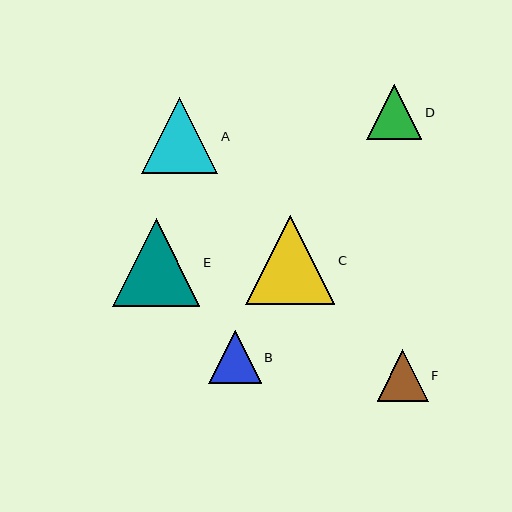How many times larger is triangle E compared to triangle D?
Triangle E is approximately 1.6 times the size of triangle D.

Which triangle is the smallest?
Triangle F is the smallest with a size of approximately 51 pixels.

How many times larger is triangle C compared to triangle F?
Triangle C is approximately 1.7 times the size of triangle F.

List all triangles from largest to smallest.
From largest to smallest: C, E, A, D, B, F.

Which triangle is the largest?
Triangle C is the largest with a size of approximately 89 pixels.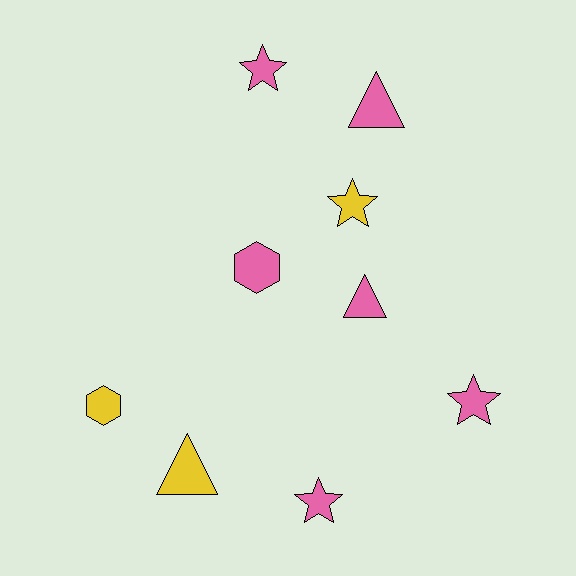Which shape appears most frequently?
Star, with 4 objects.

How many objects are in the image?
There are 9 objects.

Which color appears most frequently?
Pink, with 6 objects.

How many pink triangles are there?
There are 2 pink triangles.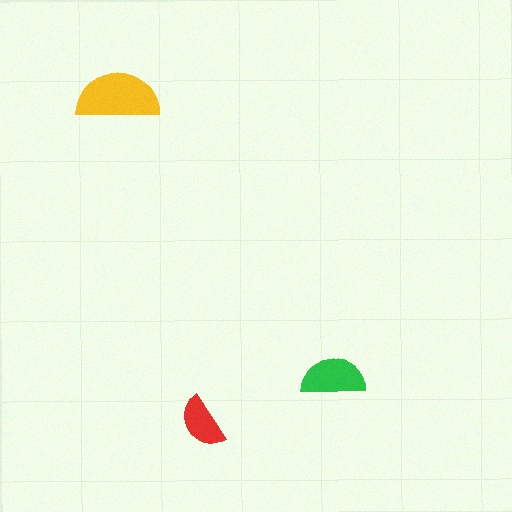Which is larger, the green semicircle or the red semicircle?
The green one.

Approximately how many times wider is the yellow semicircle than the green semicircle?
About 1.5 times wider.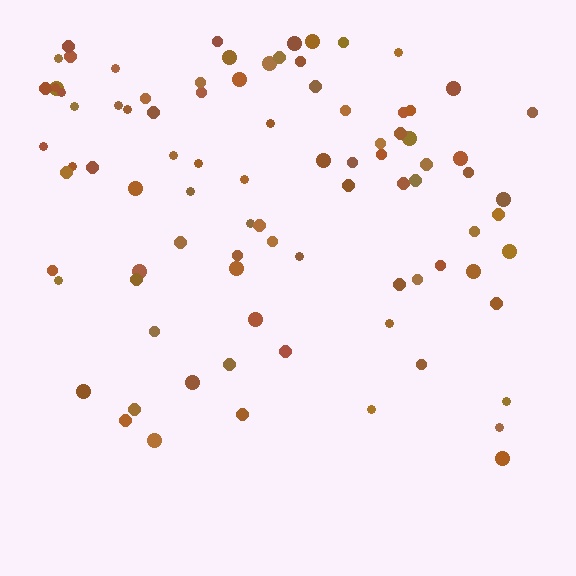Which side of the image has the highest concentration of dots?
The top.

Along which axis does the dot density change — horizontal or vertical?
Vertical.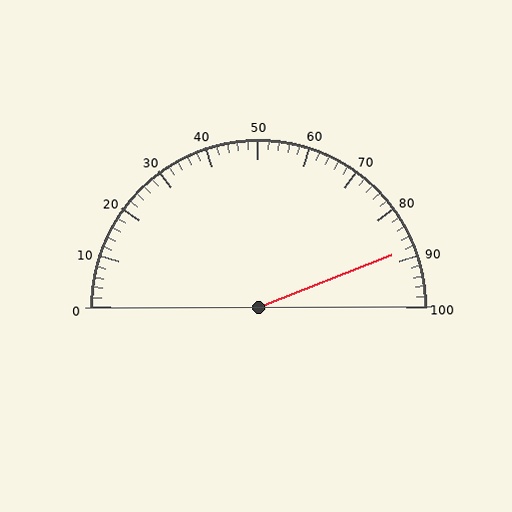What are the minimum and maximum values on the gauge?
The gauge ranges from 0 to 100.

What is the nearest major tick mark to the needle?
The nearest major tick mark is 90.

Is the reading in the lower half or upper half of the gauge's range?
The reading is in the upper half of the range (0 to 100).